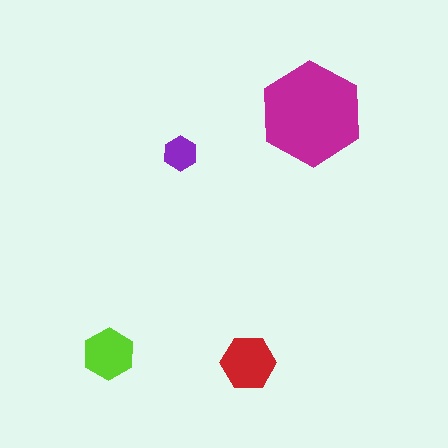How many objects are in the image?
There are 4 objects in the image.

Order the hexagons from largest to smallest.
the magenta one, the red one, the lime one, the purple one.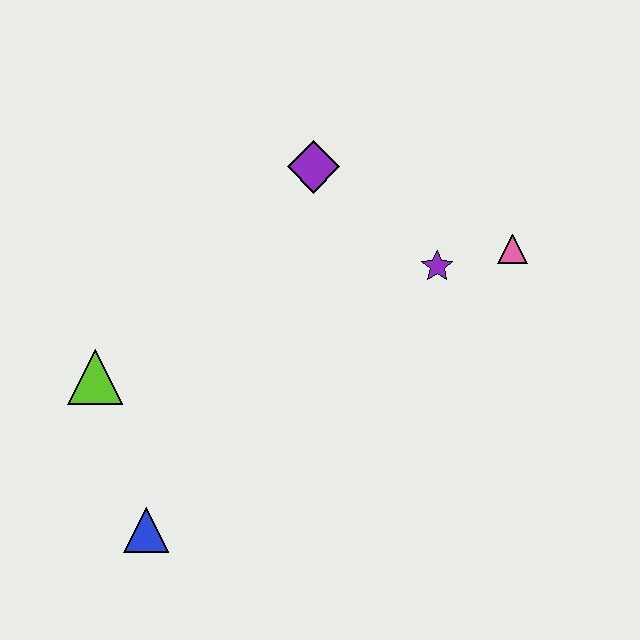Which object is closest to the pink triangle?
The purple star is closest to the pink triangle.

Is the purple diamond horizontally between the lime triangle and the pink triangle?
Yes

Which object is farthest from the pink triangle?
The blue triangle is farthest from the pink triangle.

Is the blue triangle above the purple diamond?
No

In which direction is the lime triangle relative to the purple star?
The lime triangle is to the left of the purple star.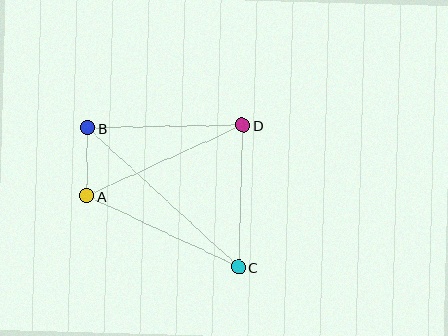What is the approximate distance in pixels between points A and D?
The distance between A and D is approximately 171 pixels.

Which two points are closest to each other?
Points A and B are closest to each other.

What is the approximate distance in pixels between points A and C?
The distance between A and C is approximately 168 pixels.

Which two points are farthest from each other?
Points B and C are farthest from each other.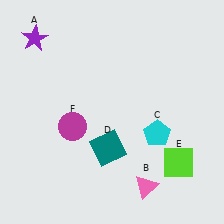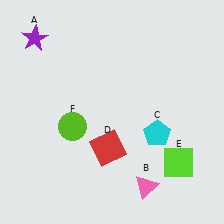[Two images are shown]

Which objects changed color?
D changed from teal to red. F changed from magenta to lime.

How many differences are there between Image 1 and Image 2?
There are 2 differences between the two images.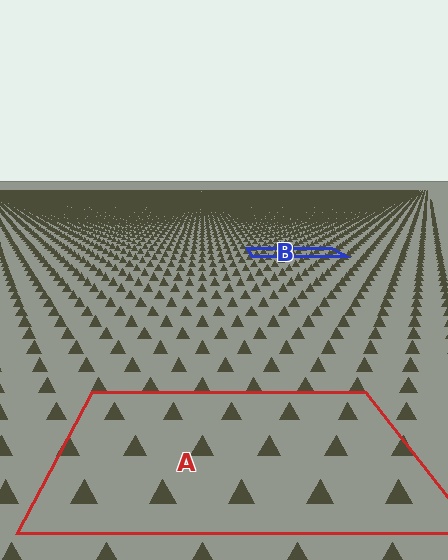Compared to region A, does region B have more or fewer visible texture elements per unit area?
Region B has more texture elements per unit area — they are packed more densely because it is farther away.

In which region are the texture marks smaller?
The texture marks are smaller in region B, because it is farther away.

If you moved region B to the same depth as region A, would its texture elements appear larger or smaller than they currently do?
They would appear larger. At a closer depth, the same texture elements are projected at a bigger on-screen size.